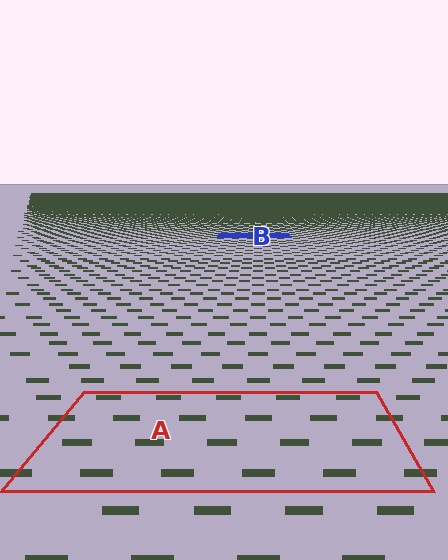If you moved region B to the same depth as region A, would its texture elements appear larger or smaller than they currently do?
They would appear larger. At a closer depth, the same texture elements are projected at a bigger on-screen size.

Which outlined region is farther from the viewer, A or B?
Region B is farther from the viewer — the texture elements inside it appear smaller and more densely packed.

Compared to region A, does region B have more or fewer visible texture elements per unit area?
Region B has more texture elements per unit area — they are packed more densely because it is farther away.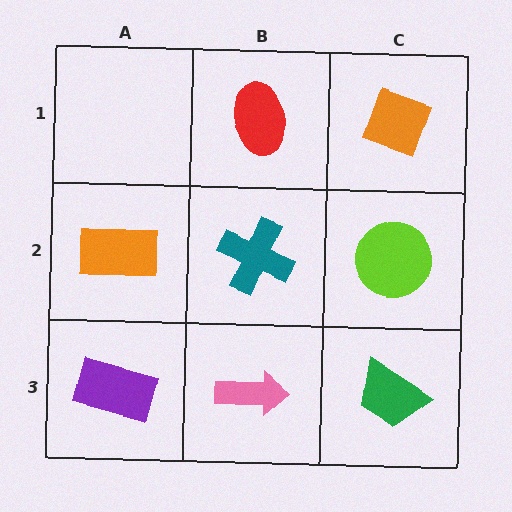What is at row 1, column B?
A red ellipse.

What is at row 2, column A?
An orange rectangle.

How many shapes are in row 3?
3 shapes.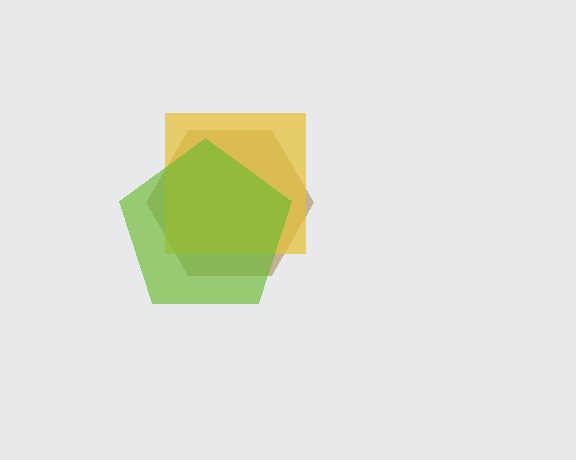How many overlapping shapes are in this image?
There are 3 overlapping shapes in the image.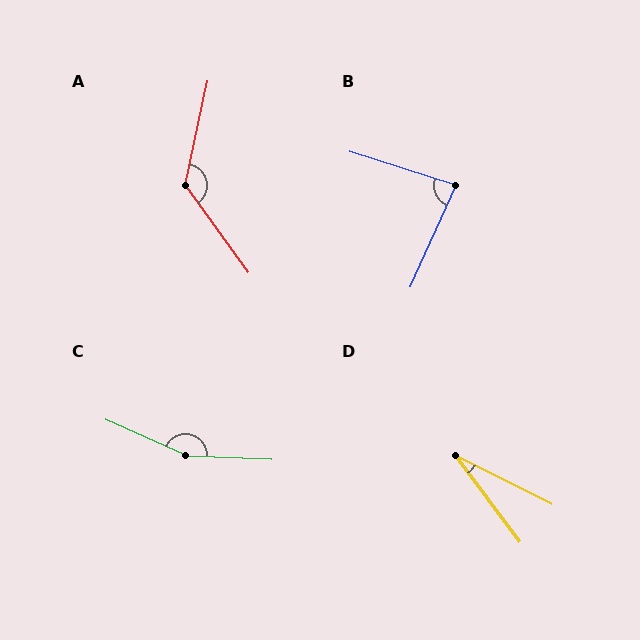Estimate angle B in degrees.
Approximately 83 degrees.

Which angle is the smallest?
D, at approximately 27 degrees.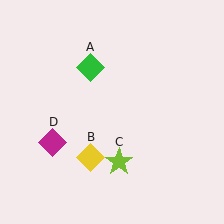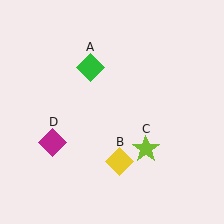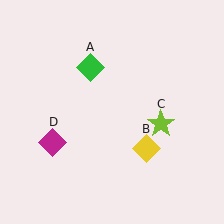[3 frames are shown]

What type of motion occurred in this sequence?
The yellow diamond (object B), lime star (object C) rotated counterclockwise around the center of the scene.